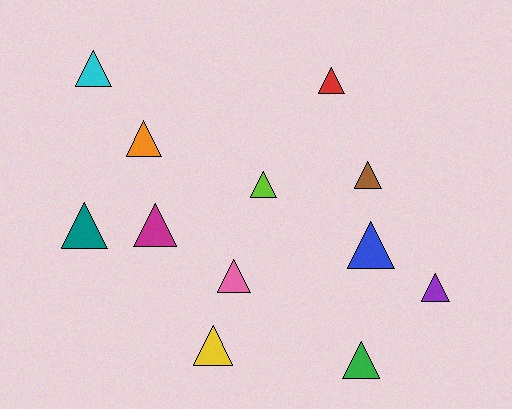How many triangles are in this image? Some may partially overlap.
There are 12 triangles.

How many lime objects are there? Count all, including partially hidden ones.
There is 1 lime object.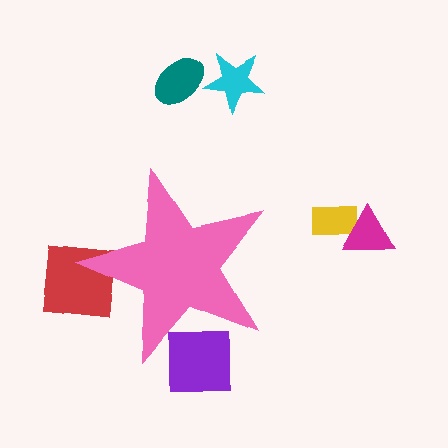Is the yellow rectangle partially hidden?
No, the yellow rectangle is fully visible.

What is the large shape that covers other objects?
A pink star.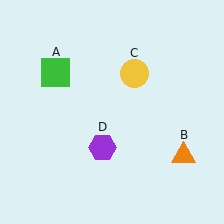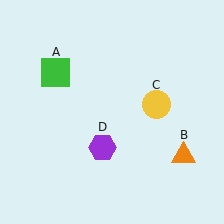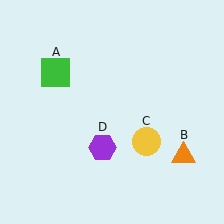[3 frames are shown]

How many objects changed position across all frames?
1 object changed position: yellow circle (object C).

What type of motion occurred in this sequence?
The yellow circle (object C) rotated clockwise around the center of the scene.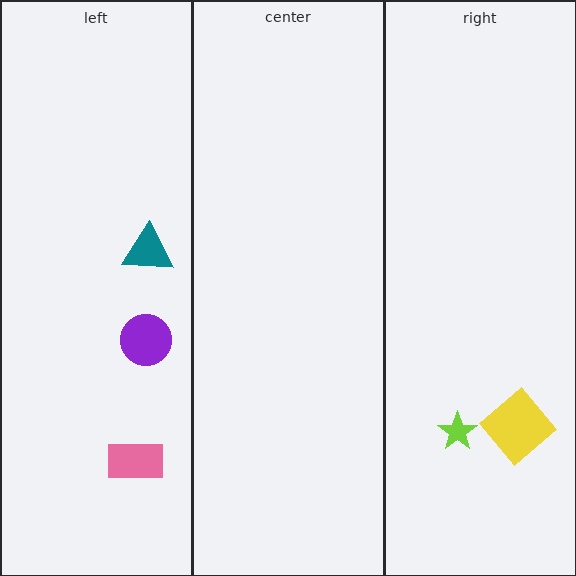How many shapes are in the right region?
2.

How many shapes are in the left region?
3.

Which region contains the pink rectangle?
The left region.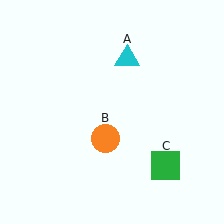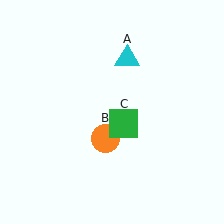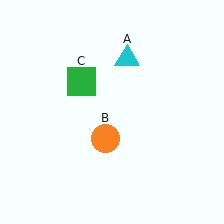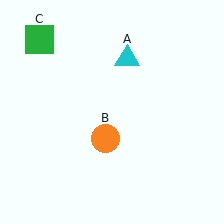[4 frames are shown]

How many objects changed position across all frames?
1 object changed position: green square (object C).